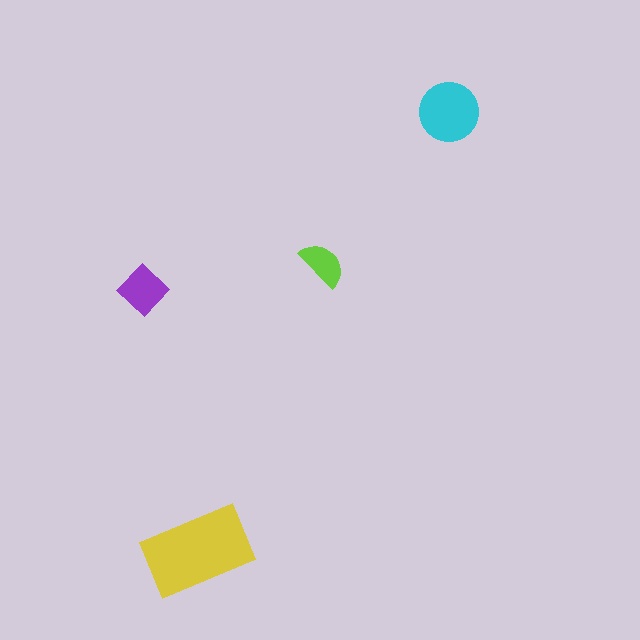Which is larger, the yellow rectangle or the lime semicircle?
The yellow rectangle.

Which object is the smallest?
The lime semicircle.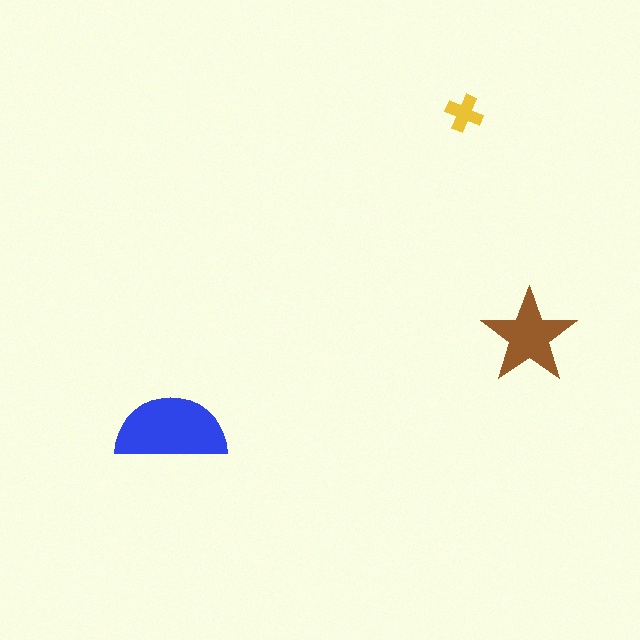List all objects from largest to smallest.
The blue semicircle, the brown star, the yellow cross.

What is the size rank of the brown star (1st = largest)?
2nd.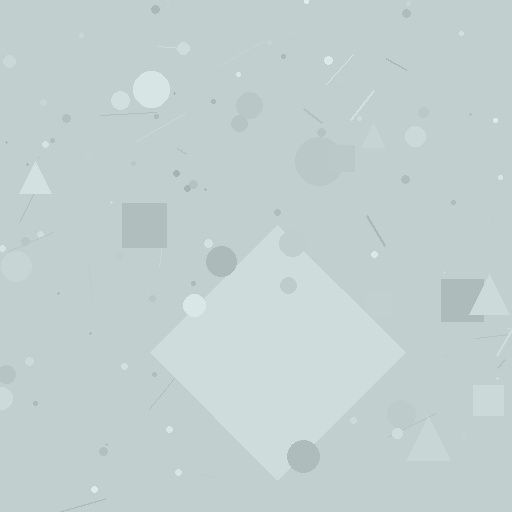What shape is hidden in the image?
A diamond is hidden in the image.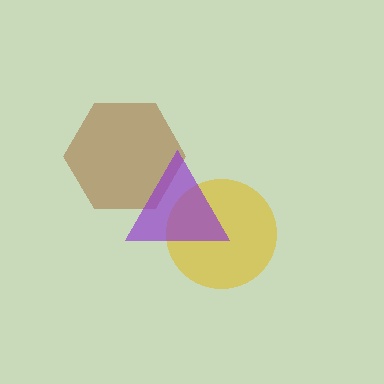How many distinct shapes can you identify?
There are 3 distinct shapes: a yellow circle, a brown hexagon, a purple triangle.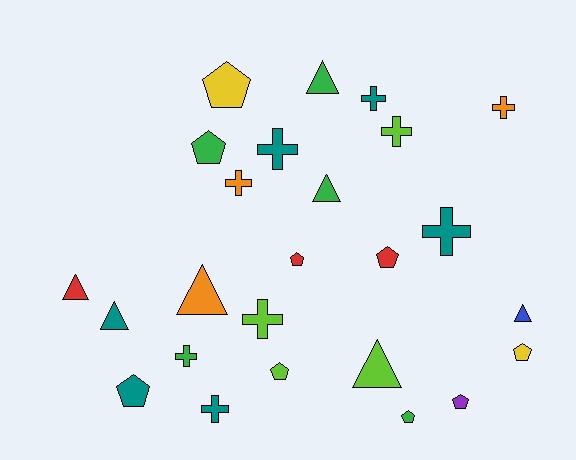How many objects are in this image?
There are 25 objects.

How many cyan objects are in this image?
There are no cyan objects.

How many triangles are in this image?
There are 7 triangles.